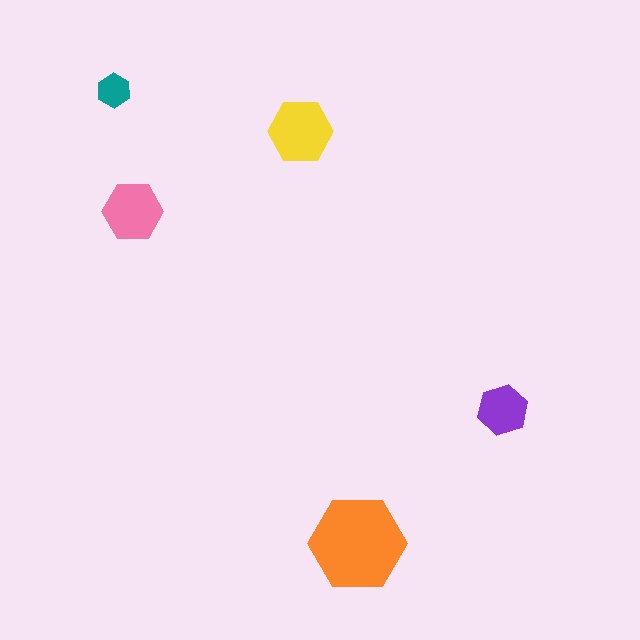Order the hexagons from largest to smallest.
the orange one, the yellow one, the pink one, the purple one, the teal one.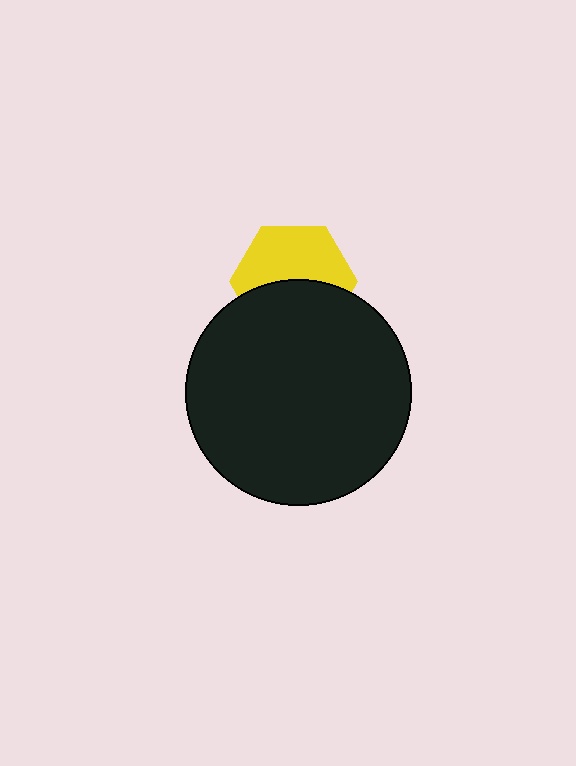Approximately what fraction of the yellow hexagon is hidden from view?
Roughly 47% of the yellow hexagon is hidden behind the black circle.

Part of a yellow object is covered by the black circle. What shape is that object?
It is a hexagon.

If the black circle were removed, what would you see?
You would see the complete yellow hexagon.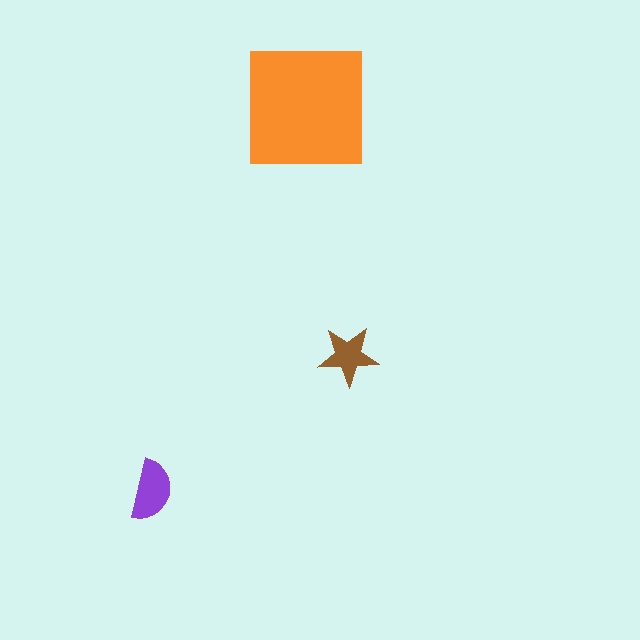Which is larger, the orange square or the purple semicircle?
The orange square.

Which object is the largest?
The orange square.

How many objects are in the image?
There are 3 objects in the image.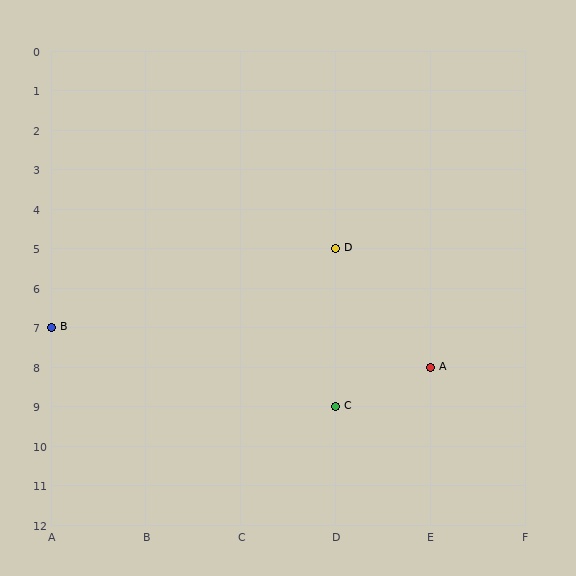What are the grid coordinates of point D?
Point D is at grid coordinates (D, 5).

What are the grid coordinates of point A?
Point A is at grid coordinates (E, 8).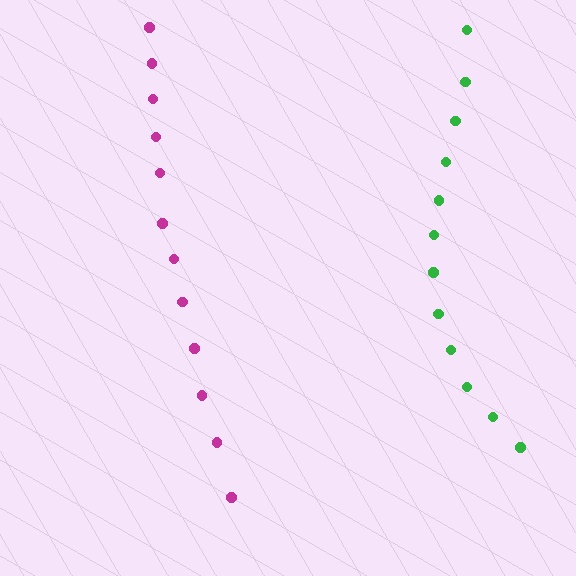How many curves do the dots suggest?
There are 2 distinct paths.